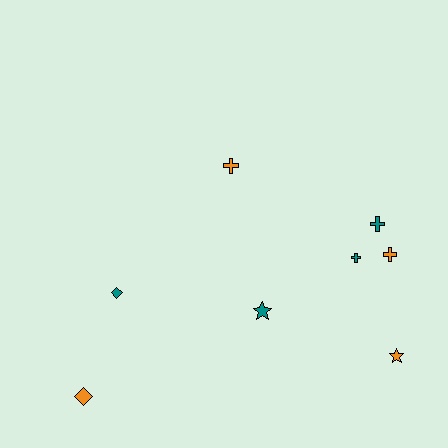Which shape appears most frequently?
Cross, with 4 objects.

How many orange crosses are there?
There are 2 orange crosses.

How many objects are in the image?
There are 8 objects.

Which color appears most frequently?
Teal, with 4 objects.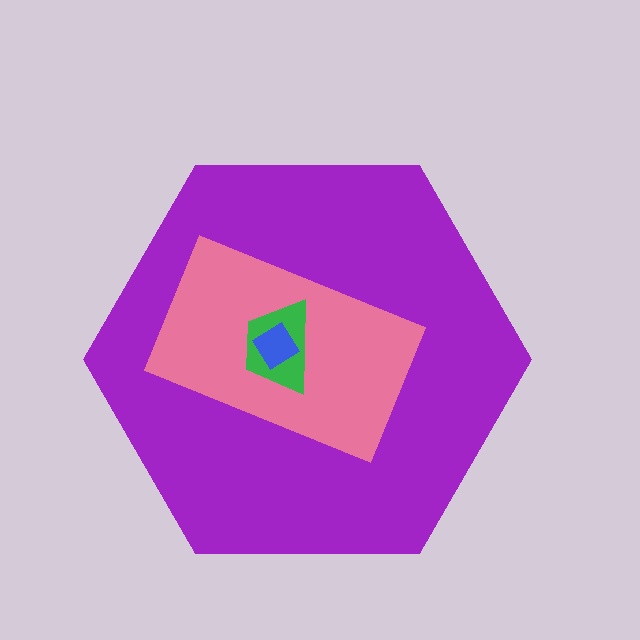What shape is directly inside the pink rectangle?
The green trapezoid.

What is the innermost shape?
The blue diamond.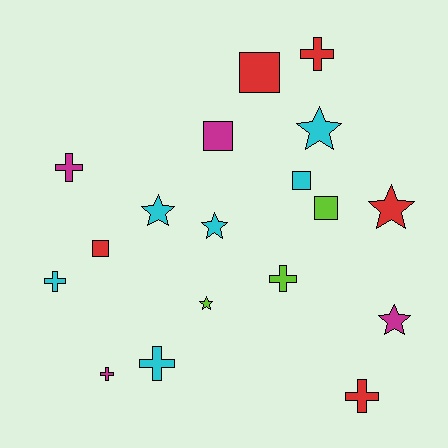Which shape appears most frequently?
Cross, with 7 objects.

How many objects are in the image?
There are 18 objects.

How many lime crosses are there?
There is 1 lime cross.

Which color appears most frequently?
Cyan, with 6 objects.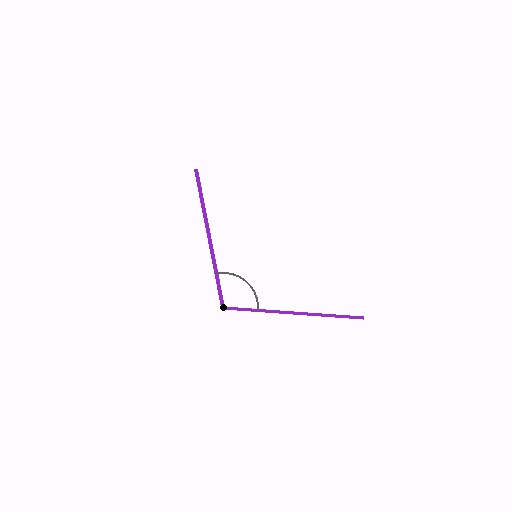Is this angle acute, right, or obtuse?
It is obtuse.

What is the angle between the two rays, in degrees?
Approximately 105 degrees.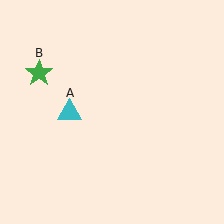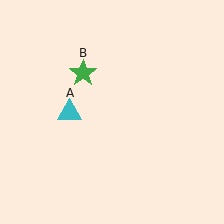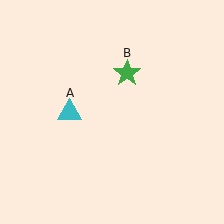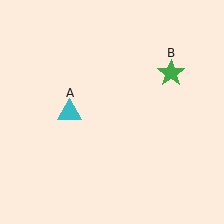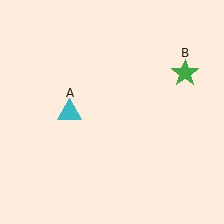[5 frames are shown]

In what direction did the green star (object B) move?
The green star (object B) moved right.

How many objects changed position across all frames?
1 object changed position: green star (object B).